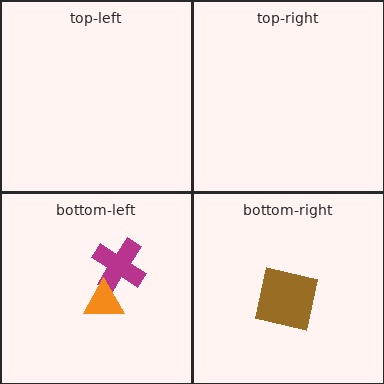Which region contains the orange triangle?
The bottom-left region.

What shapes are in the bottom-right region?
The brown square.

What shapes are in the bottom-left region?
The magenta cross, the orange triangle.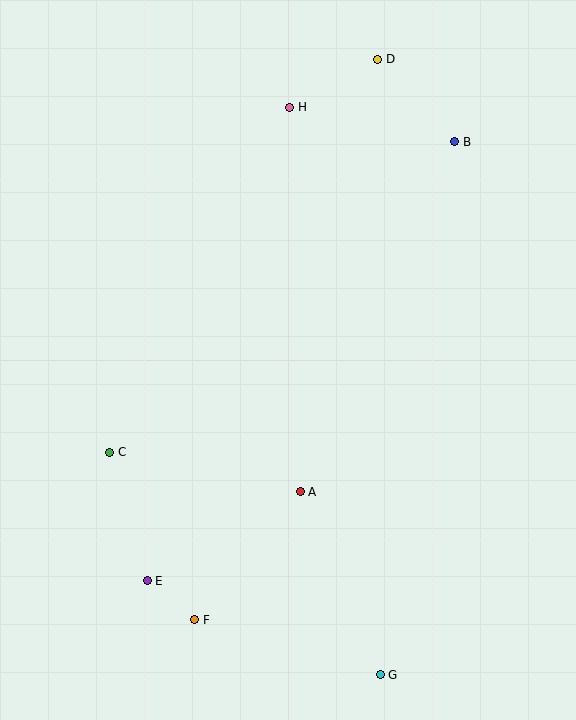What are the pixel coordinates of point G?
Point G is at (380, 675).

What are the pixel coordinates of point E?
Point E is at (147, 581).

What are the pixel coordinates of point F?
Point F is at (195, 620).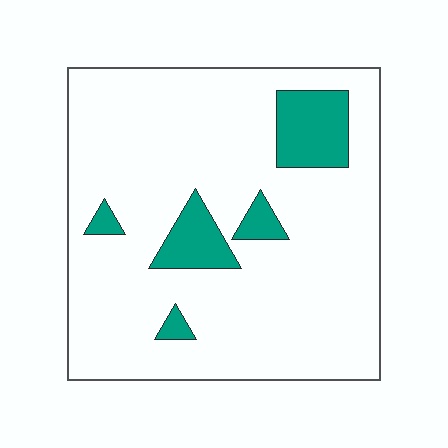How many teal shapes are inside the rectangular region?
5.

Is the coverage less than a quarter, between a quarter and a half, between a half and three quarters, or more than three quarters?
Less than a quarter.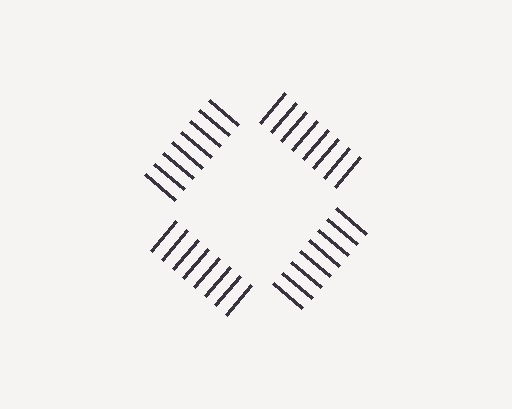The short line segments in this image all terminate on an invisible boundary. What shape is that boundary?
An illusory square — the line segments terminate on its edges but no continuous stroke is drawn.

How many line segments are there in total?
32 — 8 along each of the 4 edges.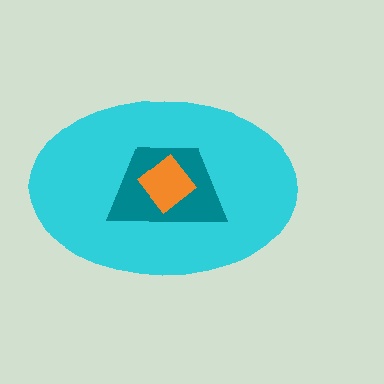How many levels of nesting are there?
3.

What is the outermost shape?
The cyan ellipse.